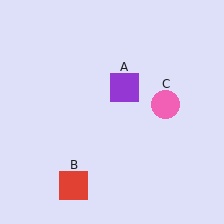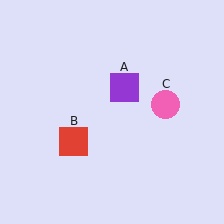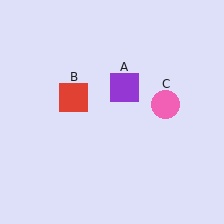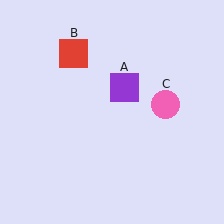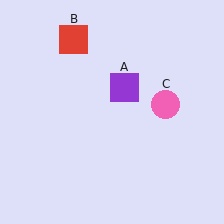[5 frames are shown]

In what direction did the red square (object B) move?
The red square (object B) moved up.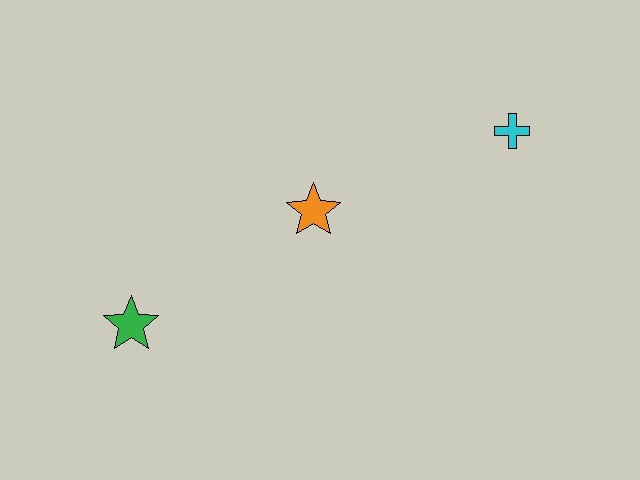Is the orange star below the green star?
No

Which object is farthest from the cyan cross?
The green star is farthest from the cyan cross.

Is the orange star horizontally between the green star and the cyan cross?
Yes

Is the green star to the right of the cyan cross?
No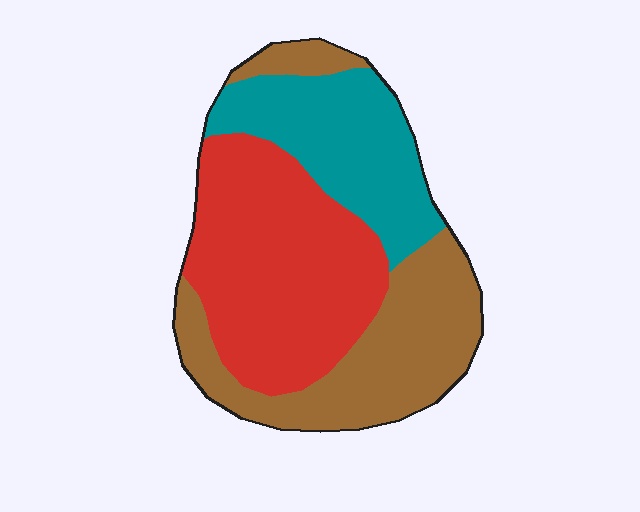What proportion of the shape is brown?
Brown covers 33% of the shape.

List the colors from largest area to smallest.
From largest to smallest: red, brown, teal.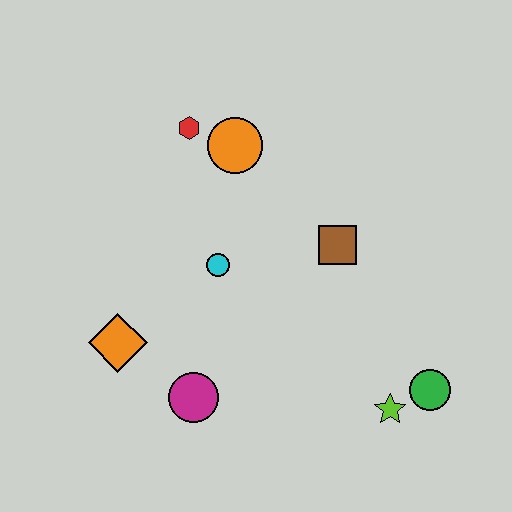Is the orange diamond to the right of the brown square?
No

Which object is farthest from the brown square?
The orange diamond is farthest from the brown square.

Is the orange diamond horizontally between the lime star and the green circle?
No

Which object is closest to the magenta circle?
The orange diamond is closest to the magenta circle.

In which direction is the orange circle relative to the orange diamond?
The orange circle is above the orange diamond.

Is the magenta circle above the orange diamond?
No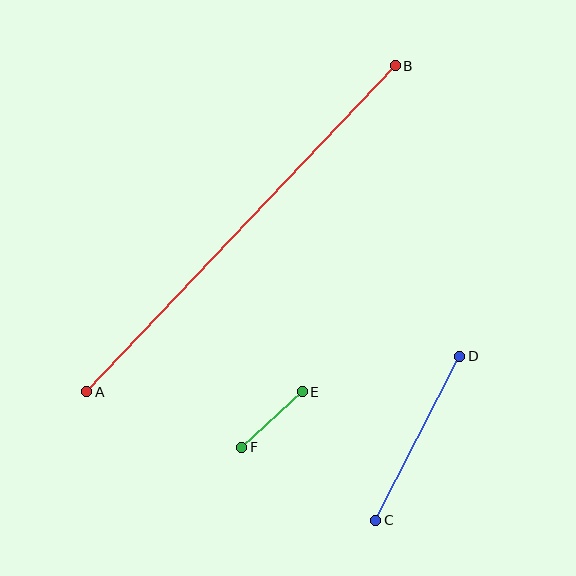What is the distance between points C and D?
The distance is approximately 184 pixels.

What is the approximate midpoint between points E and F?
The midpoint is at approximately (272, 419) pixels.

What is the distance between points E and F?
The distance is approximately 82 pixels.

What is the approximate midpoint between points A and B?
The midpoint is at approximately (241, 229) pixels.